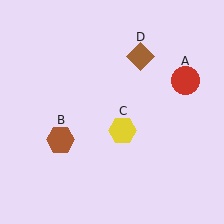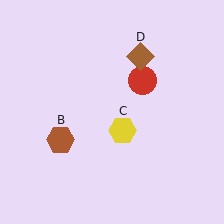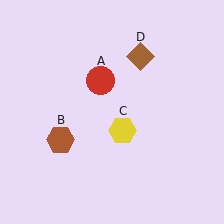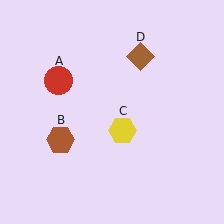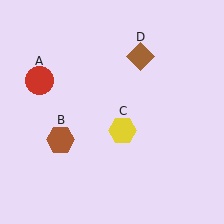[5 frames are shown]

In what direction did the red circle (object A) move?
The red circle (object A) moved left.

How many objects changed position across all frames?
1 object changed position: red circle (object A).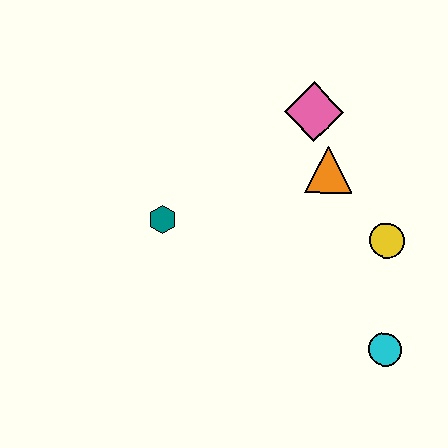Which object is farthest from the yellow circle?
The teal hexagon is farthest from the yellow circle.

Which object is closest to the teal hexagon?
The orange triangle is closest to the teal hexagon.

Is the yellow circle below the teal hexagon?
Yes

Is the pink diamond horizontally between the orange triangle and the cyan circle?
No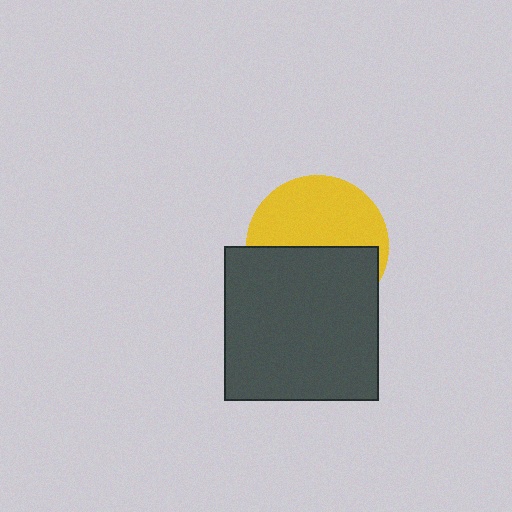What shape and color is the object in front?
The object in front is a dark gray square.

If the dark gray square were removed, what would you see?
You would see the complete yellow circle.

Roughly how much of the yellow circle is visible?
About half of it is visible (roughly 51%).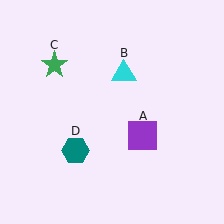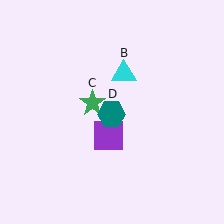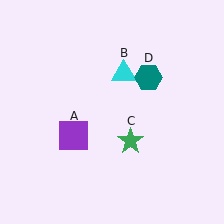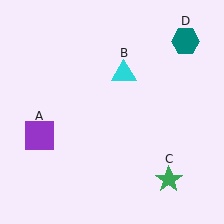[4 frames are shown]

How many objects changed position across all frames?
3 objects changed position: purple square (object A), green star (object C), teal hexagon (object D).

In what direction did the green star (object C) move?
The green star (object C) moved down and to the right.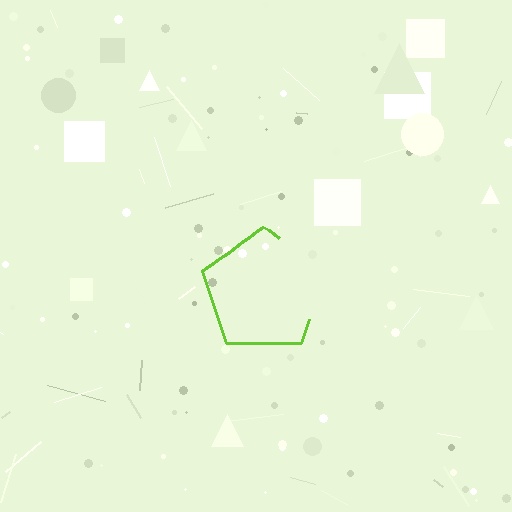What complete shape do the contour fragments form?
The contour fragments form a pentagon.